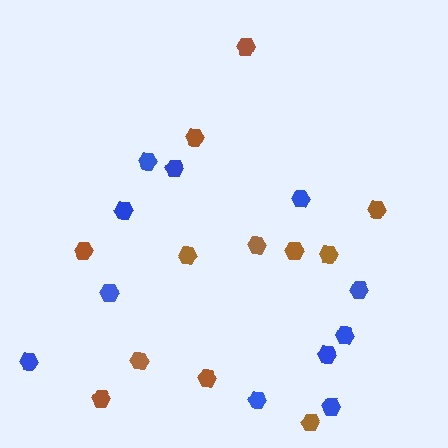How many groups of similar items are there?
There are 2 groups: one group of brown hexagons (12) and one group of blue hexagons (11).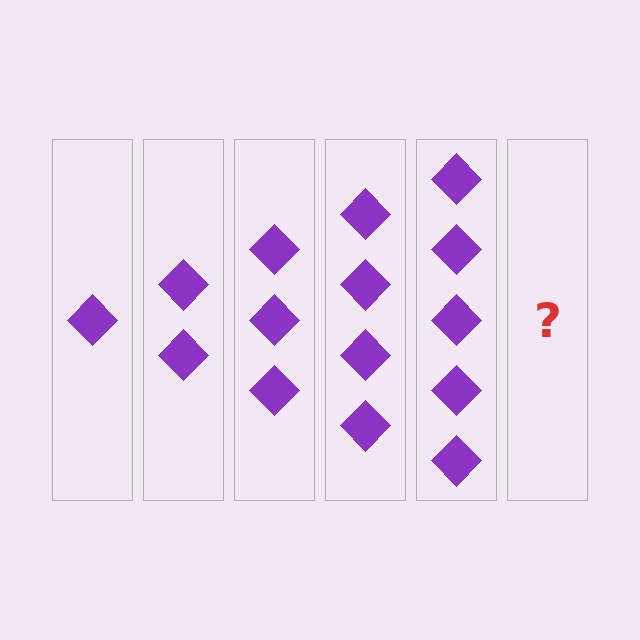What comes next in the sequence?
The next element should be 6 diamonds.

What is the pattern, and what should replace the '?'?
The pattern is that each step adds one more diamond. The '?' should be 6 diamonds.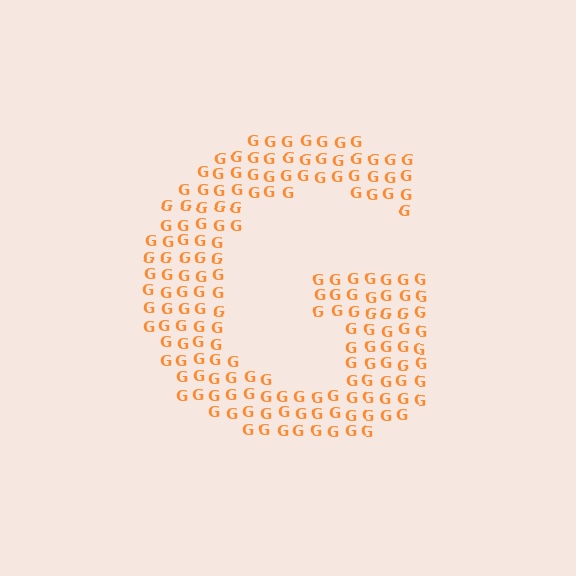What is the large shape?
The large shape is the letter G.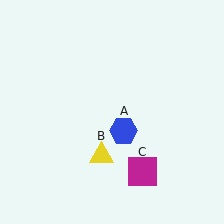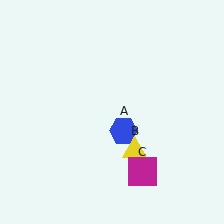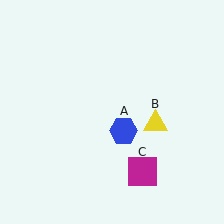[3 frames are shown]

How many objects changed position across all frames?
1 object changed position: yellow triangle (object B).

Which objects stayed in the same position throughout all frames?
Blue hexagon (object A) and magenta square (object C) remained stationary.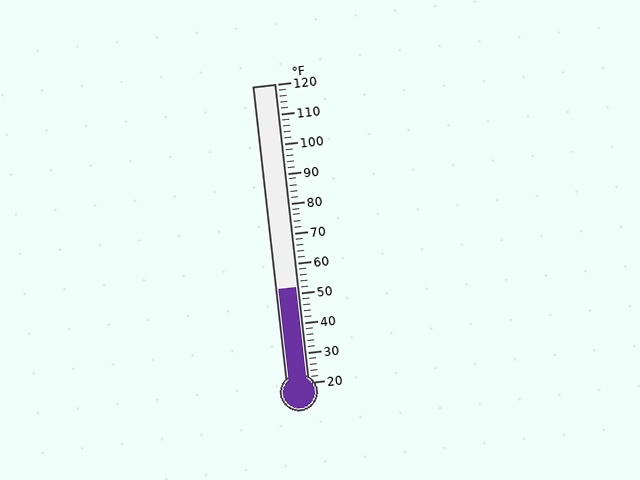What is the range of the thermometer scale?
The thermometer scale ranges from 20°F to 120°F.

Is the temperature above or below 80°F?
The temperature is below 80°F.